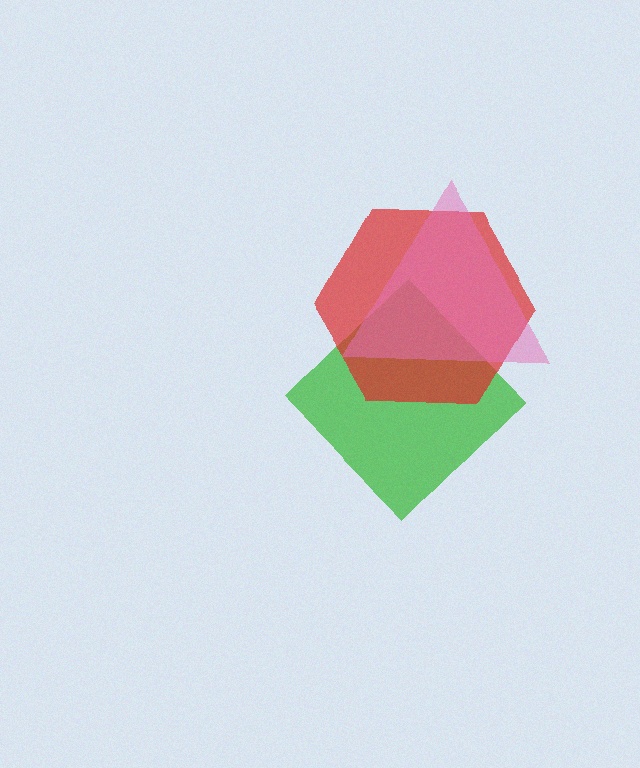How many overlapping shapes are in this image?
There are 3 overlapping shapes in the image.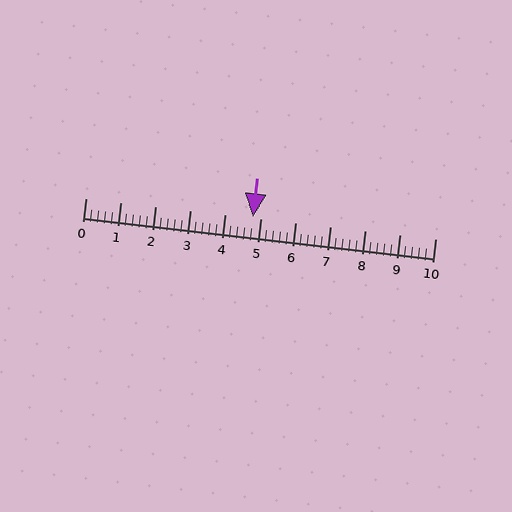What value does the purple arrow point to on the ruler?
The purple arrow points to approximately 4.8.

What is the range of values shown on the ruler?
The ruler shows values from 0 to 10.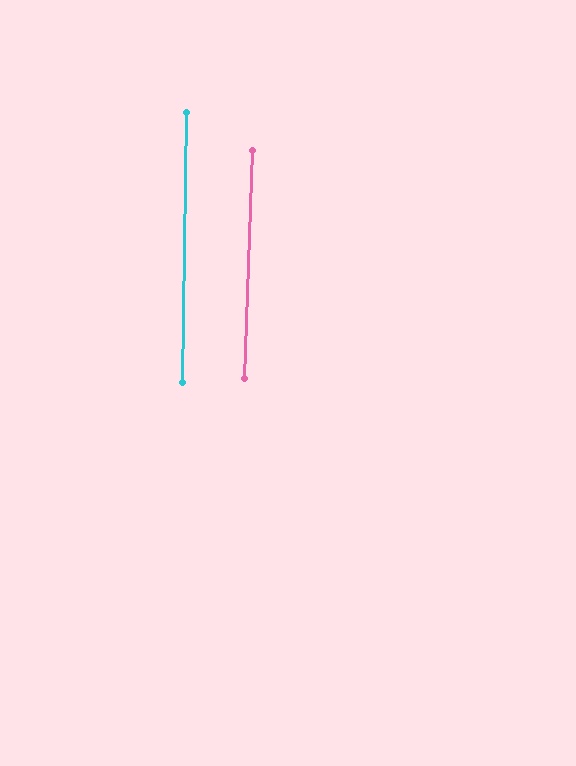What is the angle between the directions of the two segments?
Approximately 1 degree.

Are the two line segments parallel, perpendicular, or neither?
Parallel — their directions differ by only 1.3°.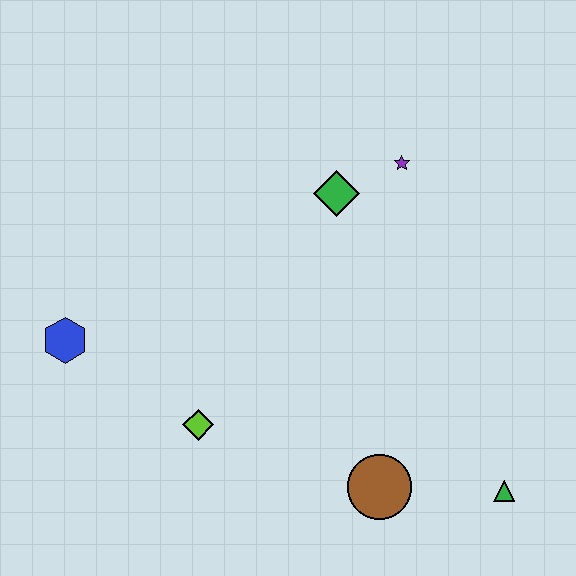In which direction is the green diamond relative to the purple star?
The green diamond is to the left of the purple star.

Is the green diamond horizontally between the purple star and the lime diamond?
Yes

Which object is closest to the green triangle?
The brown circle is closest to the green triangle.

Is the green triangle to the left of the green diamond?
No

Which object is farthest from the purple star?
The blue hexagon is farthest from the purple star.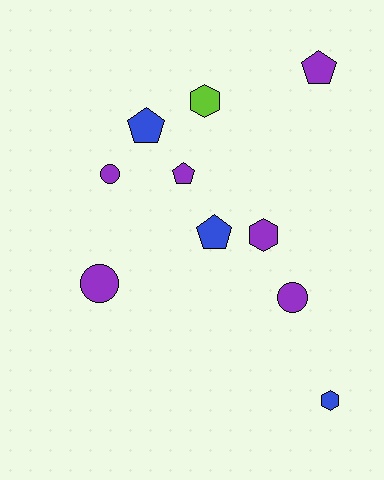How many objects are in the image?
There are 10 objects.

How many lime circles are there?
There are no lime circles.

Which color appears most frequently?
Purple, with 6 objects.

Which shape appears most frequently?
Pentagon, with 4 objects.